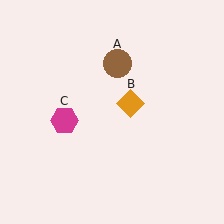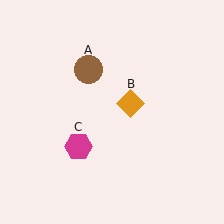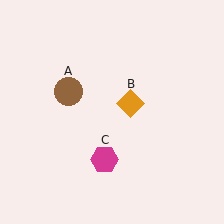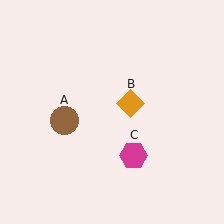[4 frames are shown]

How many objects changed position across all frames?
2 objects changed position: brown circle (object A), magenta hexagon (object C).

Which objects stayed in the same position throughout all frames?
Orange diamond (object B) remained stationary.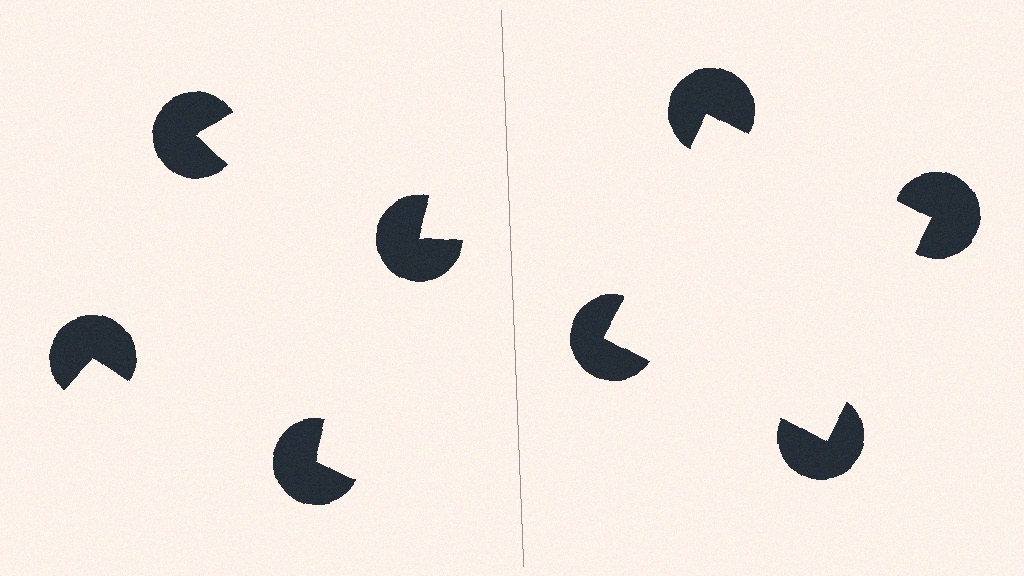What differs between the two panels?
The pac-man discs are positioned identically on both sides; only the wedge orientations differ. On the right they align to a square; on the left they are misaligned.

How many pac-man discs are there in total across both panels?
8 — 4 on each side.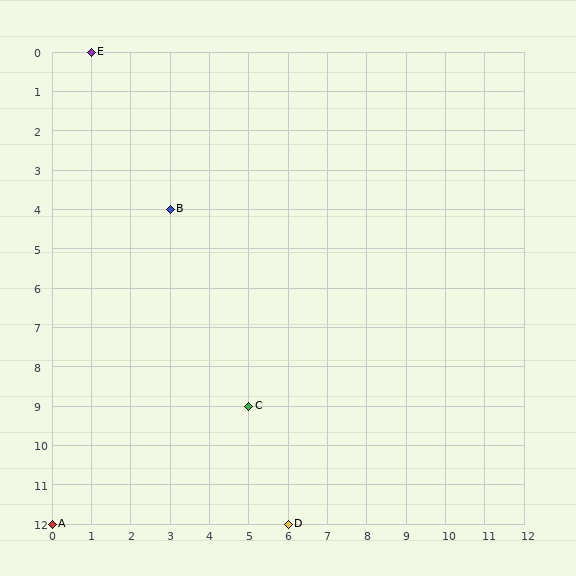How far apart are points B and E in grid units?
Points B and E are 2 columns and 4 rows apart (about 4.5 grid units diagonally).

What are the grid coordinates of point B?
Point B is at grid coordinates (3, 4).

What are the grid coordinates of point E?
Point E is at grid coordinates (1, 0).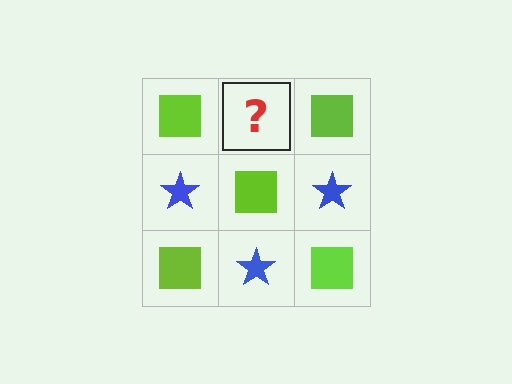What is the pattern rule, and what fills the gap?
The rule is that it alternates lime square and blue star in a checkerboard pattern. The gap should be filled with a blue star.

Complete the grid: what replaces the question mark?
The question mark should be replaced with a blue star.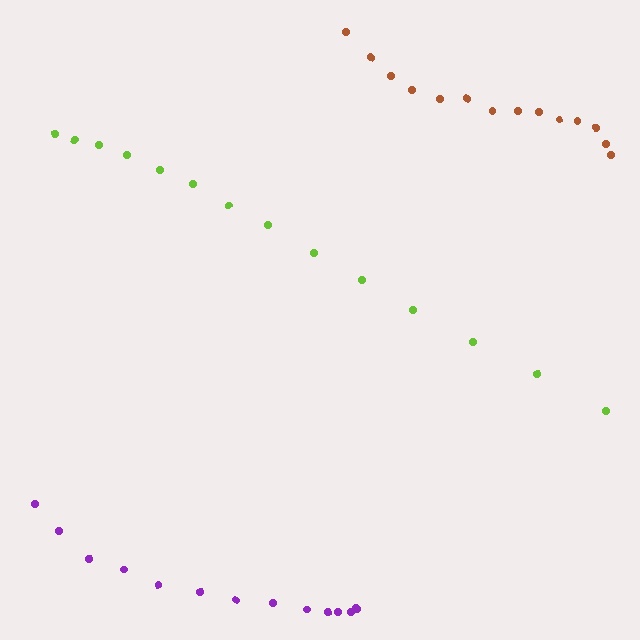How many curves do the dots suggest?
There are 3 distinct paths.